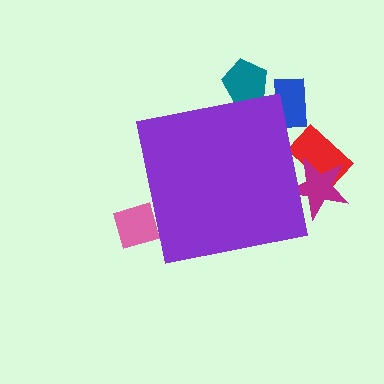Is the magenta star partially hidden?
Yes, the magenta star is partially hidden behind the purple square.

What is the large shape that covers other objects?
A purple square.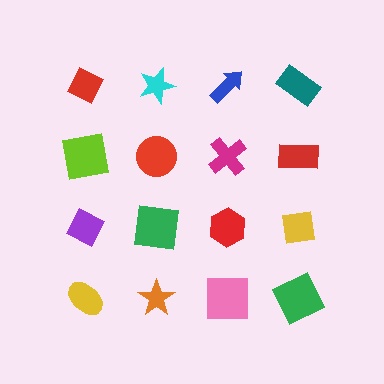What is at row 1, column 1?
A red diamond.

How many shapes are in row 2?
4 shapes.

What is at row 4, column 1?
A yellow ellipse.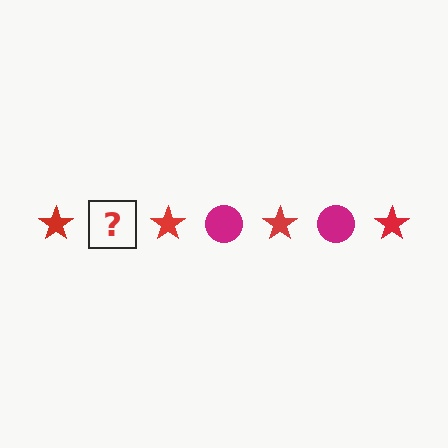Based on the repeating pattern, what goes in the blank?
The blank should be a magenta circle.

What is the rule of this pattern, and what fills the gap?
The rule is that the pattern alternates between red star and magenta circle. The gap should be filled with a magenta circle.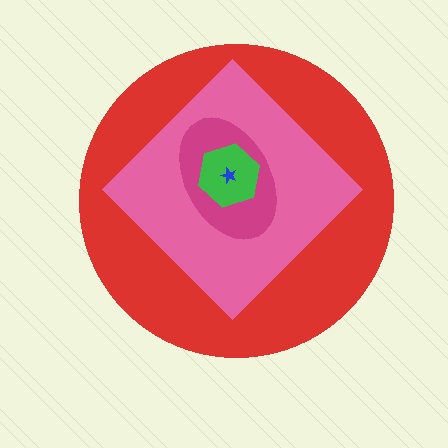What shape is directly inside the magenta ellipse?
The green hexagon.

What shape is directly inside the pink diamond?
The magenta ellipse.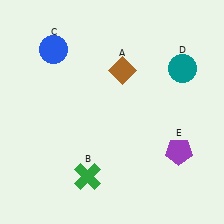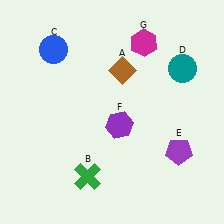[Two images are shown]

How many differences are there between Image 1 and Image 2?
There are 2 differences between the two images.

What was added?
A purple hexagon (F), a magenta hexagon (G) were added in Image 2.